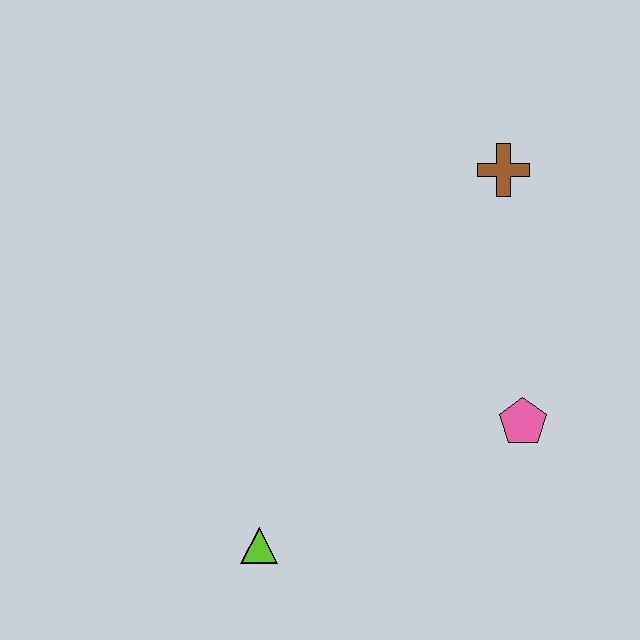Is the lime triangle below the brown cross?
Yes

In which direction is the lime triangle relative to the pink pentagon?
The lime triangle is to the left of the pink pentagon.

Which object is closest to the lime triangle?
The pink pentagon is closest to the lime triangle.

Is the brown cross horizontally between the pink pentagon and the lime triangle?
Yes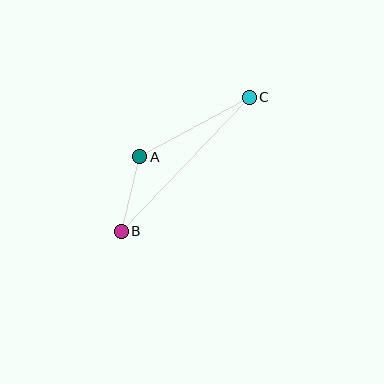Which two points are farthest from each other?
Points B and C are farthest from each other.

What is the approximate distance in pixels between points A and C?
The distance between A and C is approximately 124 pixels.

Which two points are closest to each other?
Points A and B are closest to each other.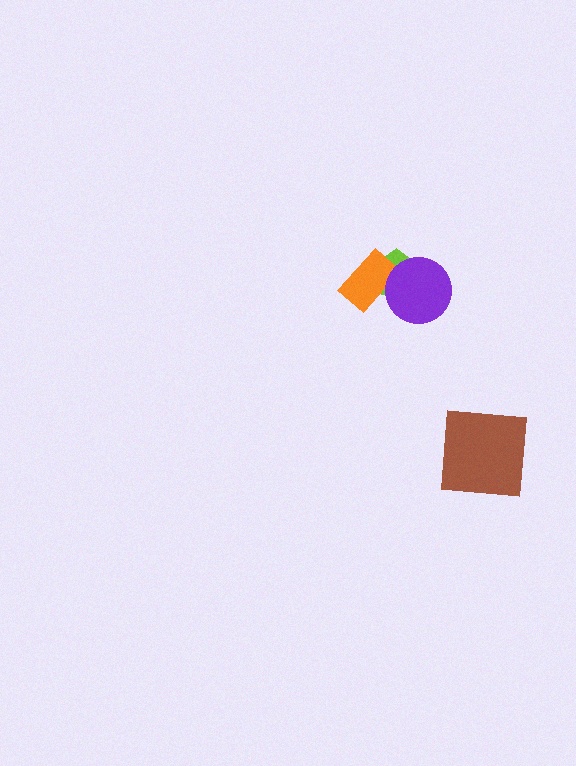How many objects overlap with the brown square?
0 objects overlap with the brown square.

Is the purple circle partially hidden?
No, no other shape covers it.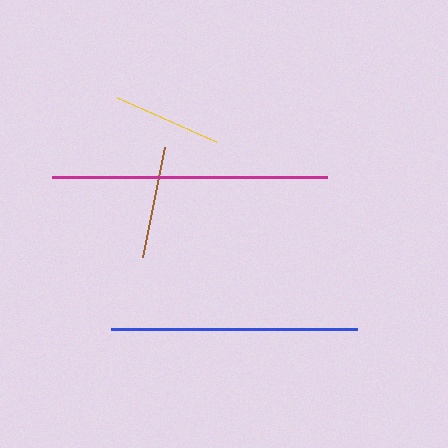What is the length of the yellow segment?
The yellow segment is approximately 108 pixels long.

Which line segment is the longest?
The magenta line is the longest at approximately 275 pixels.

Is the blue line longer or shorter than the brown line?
The blue line is longer than the brown line.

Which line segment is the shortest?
The yellow line is the shortest at approximately 108 pixels.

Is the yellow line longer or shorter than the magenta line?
The magenta line is longer than the yellow line.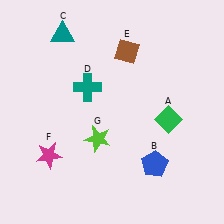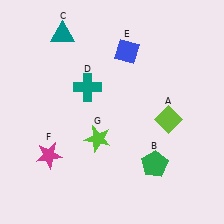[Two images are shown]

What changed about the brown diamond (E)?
In Image 1, E is brown. In Image 2, it changed to blue.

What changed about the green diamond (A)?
In Image 1, A is green. In Image 2, it changed to lime.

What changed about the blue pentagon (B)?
In Image 1, B is blue. In Image 2, it changed to green.